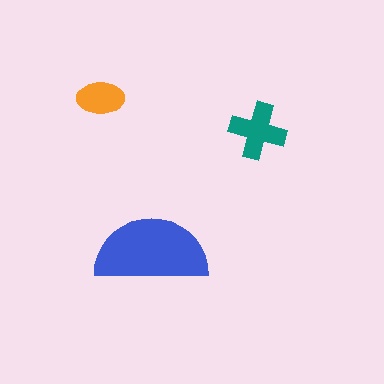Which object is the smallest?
The orange ellipse.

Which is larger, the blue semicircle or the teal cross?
The blue semicircle.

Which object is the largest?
The blue semicircle.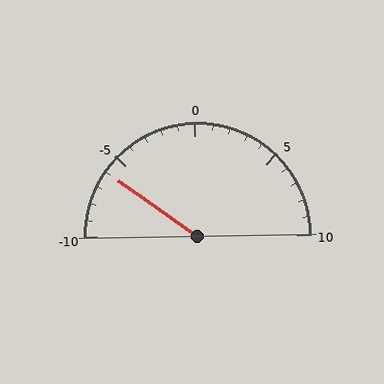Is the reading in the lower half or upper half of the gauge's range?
The reading is in the lower half of the range (-10 to 10).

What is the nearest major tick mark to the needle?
The nearest major tick mark is -5.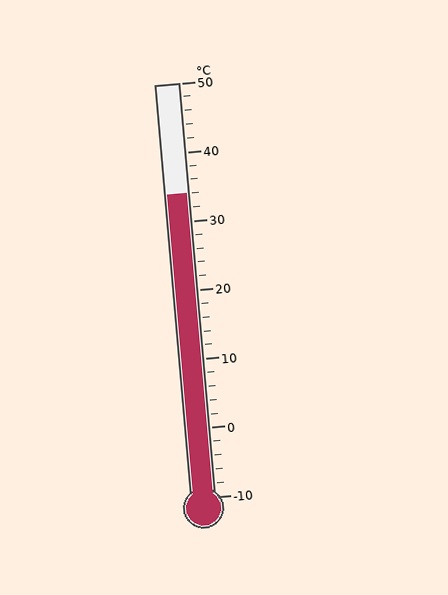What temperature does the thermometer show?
The thermometer shows approximately 34°C.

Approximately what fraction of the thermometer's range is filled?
The thermometer is filled to approximately 75% of its range.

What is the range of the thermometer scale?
The thermometer scale ranges from -10°C to 50°C.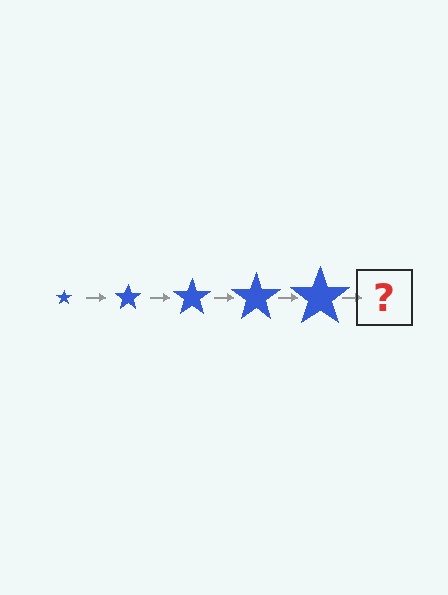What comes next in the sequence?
The next element should be a blue star, larger than the previous one.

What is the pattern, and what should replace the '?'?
The pattern is that the star gets progressively larger each step. The '?' should be a blue star, larger than the previous one.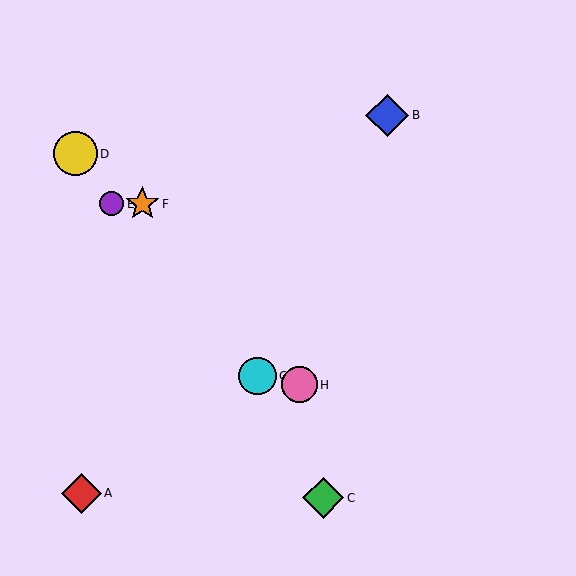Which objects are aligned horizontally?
Objects E, F are aligned horizontally.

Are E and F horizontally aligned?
Yes, both are at y≈204.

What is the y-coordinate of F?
Object F is at y≈204.